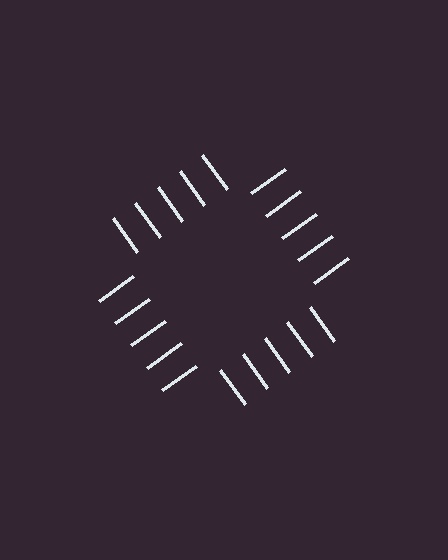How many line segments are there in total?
20 — 5 along each of the 4 edges.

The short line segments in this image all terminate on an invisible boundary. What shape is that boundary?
An illusory square — the line segments terminate on its edges but no continuous stroke is drawn.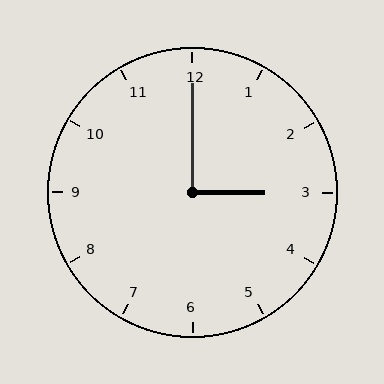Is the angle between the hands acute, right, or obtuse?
It is right.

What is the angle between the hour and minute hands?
Approximately 90 degrees.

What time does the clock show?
3:00.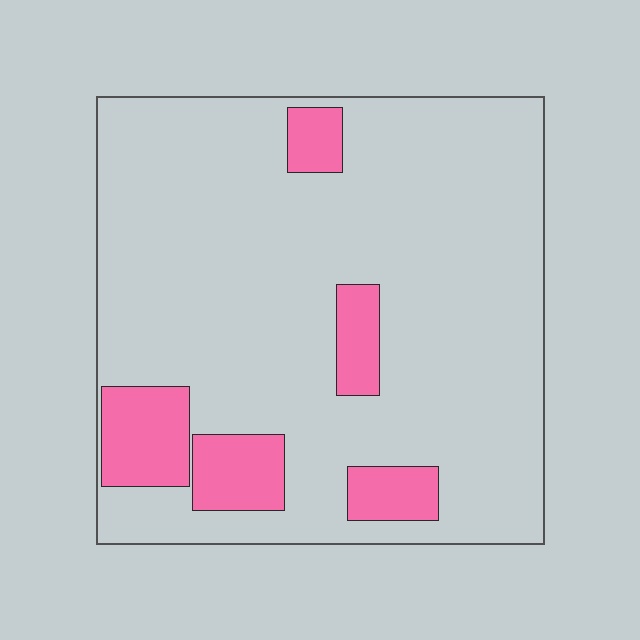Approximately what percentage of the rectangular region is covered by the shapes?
Approximately 15%.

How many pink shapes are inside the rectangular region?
5.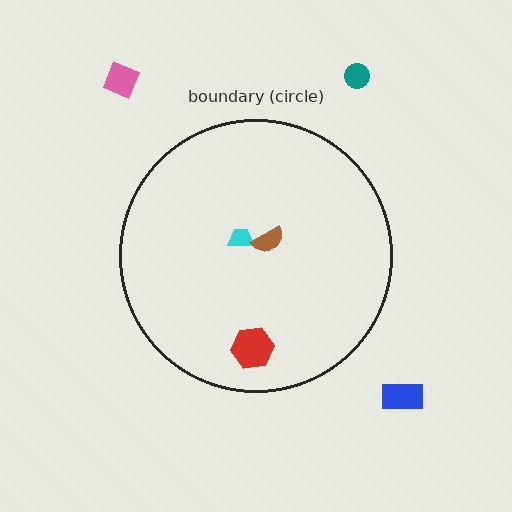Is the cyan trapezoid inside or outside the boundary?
Inside.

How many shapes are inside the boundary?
3 inside, 3 outside.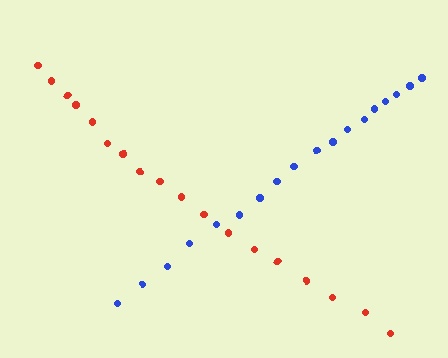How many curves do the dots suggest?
There are 2 distinct paths.